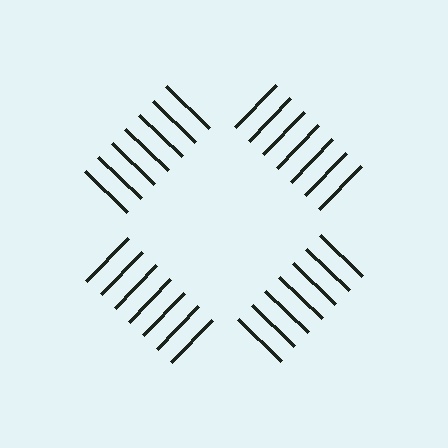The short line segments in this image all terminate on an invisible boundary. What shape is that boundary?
An illusory square — the line segments terminate on its edges but no continuous stroke is drawn.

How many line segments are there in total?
28 — 7 along each of the 4 edges.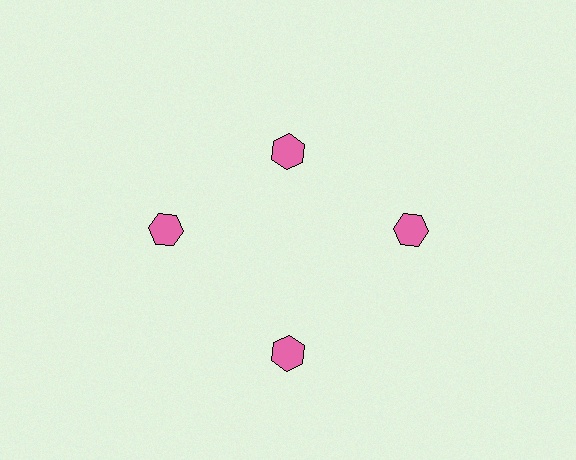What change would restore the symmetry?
The symmetry would be restored by moving it outward, back onto the ring so that all 4 hexagons sit at equal angles and equal distance from the center.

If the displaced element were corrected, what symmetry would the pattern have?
It would have 4-fold rotational symmetry — the pattern would map onto itself every 90 degrees.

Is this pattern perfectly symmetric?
No. The 4 pink hexagons are arranged in a ring, but one element near the 12 o'clock position is pulled inward toward the center, breaking the 4-fold rotational symmetry.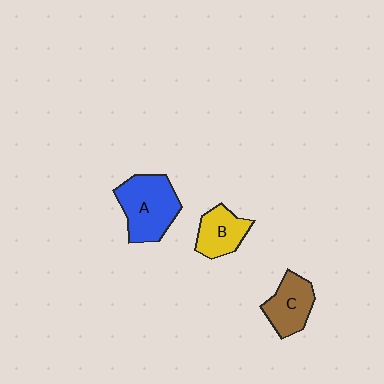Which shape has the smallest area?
Shape B (yellow).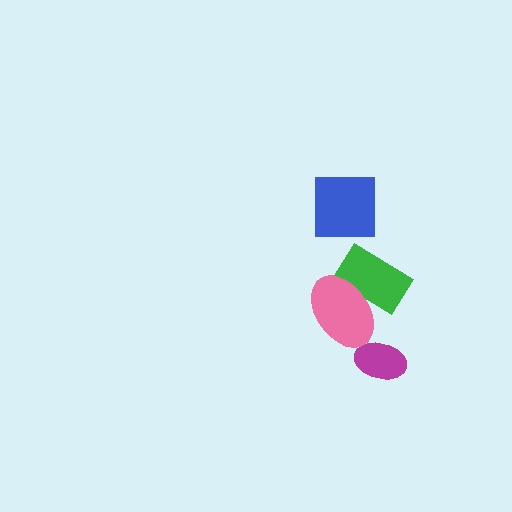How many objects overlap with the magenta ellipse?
0 objects overlap with the magenta ellipse.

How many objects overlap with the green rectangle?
1 object overlaps with the green rectangle.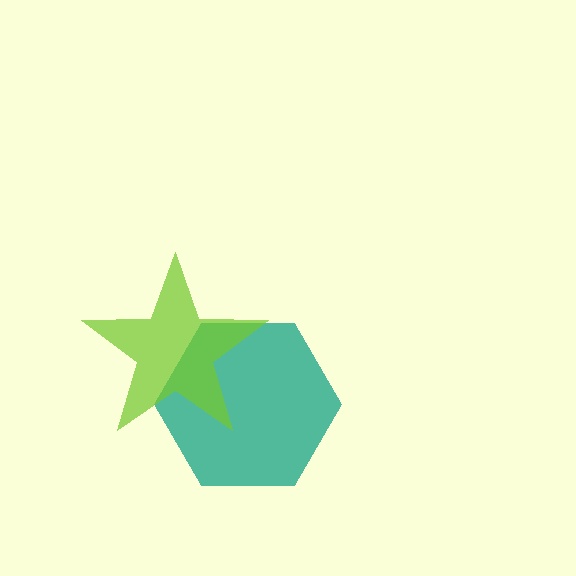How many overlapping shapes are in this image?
There are 2 overlapping shapes in the image.